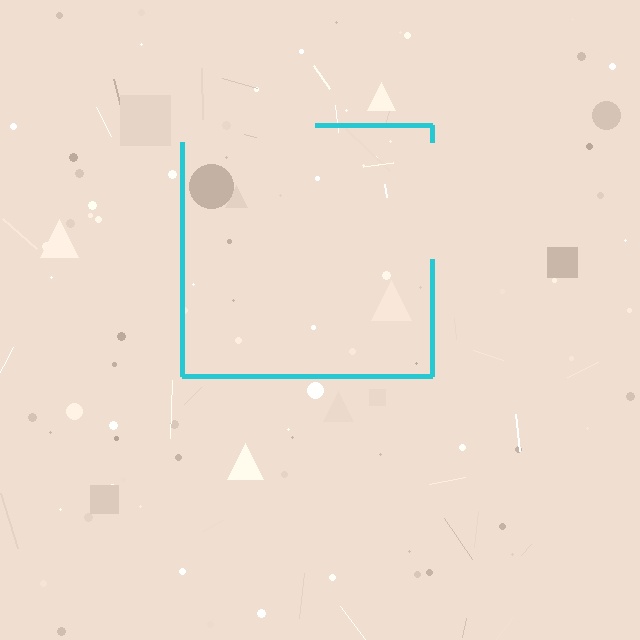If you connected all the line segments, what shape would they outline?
They would outline a square.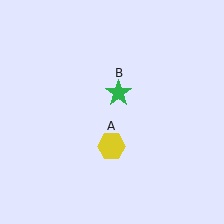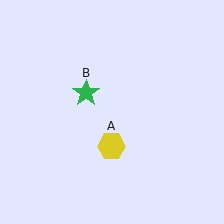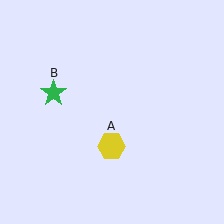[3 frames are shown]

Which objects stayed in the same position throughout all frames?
Yellow hexagon (object A) remained stationary.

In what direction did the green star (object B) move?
The green star (object B) moved left.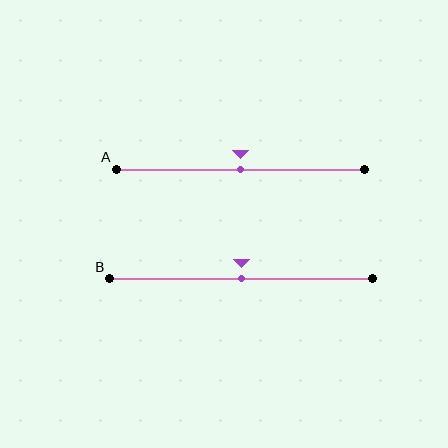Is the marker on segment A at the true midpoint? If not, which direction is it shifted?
Yes, the marker on segment A is at the true midpoint.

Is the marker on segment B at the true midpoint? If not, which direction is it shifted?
Yes, the marker on segment B is at the true midpoint.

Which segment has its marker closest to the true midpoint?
Segment A has its marker closest to the true midpoint.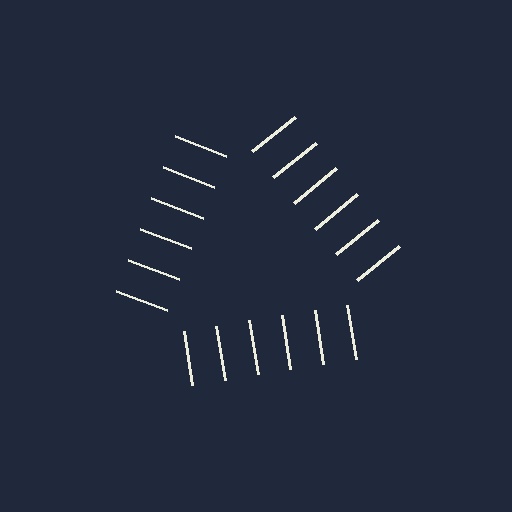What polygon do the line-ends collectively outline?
An illusory triangle — the line segments terminate on its edges but no continuous stroke is drawn.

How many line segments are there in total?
18 — 6 along each of the 3 edges.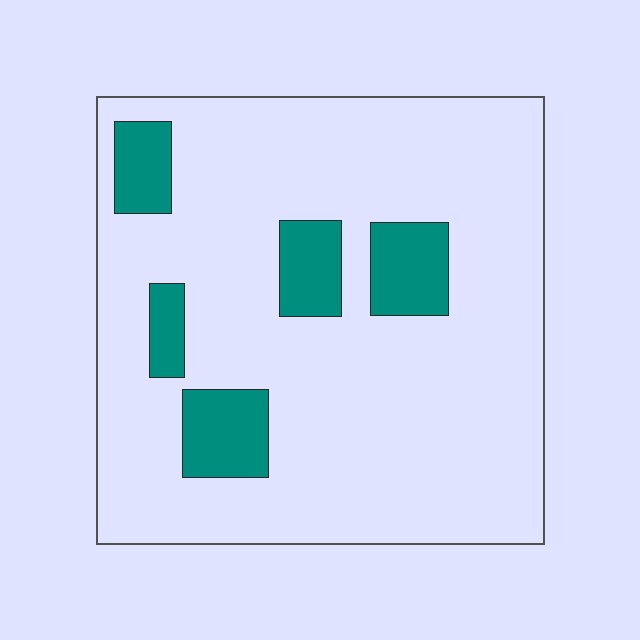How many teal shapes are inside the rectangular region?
5.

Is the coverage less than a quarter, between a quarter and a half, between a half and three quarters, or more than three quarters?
Less than a quarter.